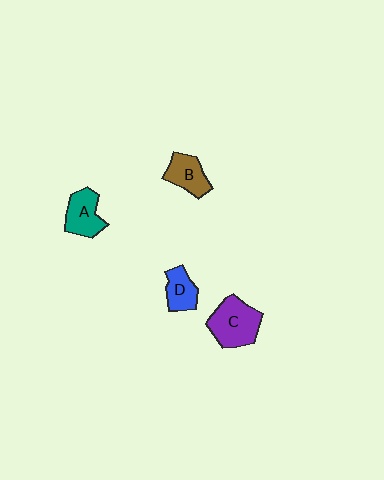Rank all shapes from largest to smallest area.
From largest to smallest: C (purple), A (teal), B (brown), D (blue).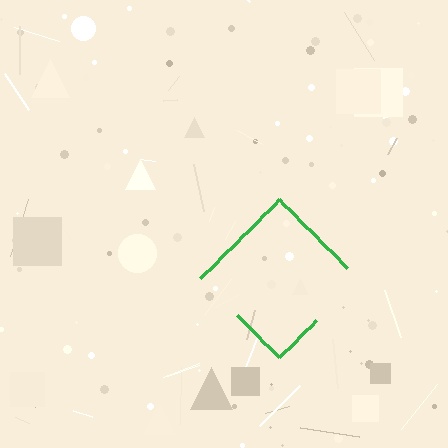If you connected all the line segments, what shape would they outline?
They would outline a diamond.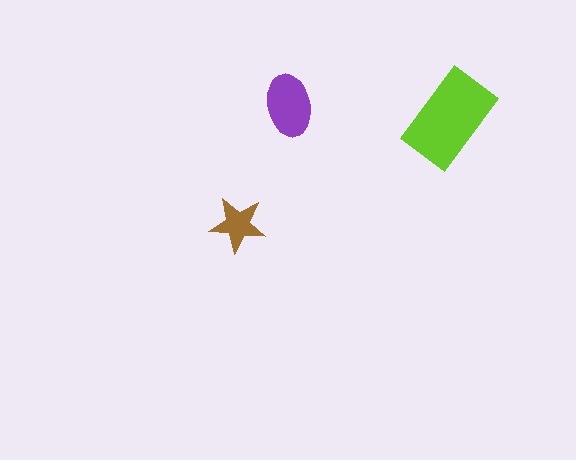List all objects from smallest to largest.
The brown star, the purple ellipse, the lime rectangle.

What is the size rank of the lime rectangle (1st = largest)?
1st.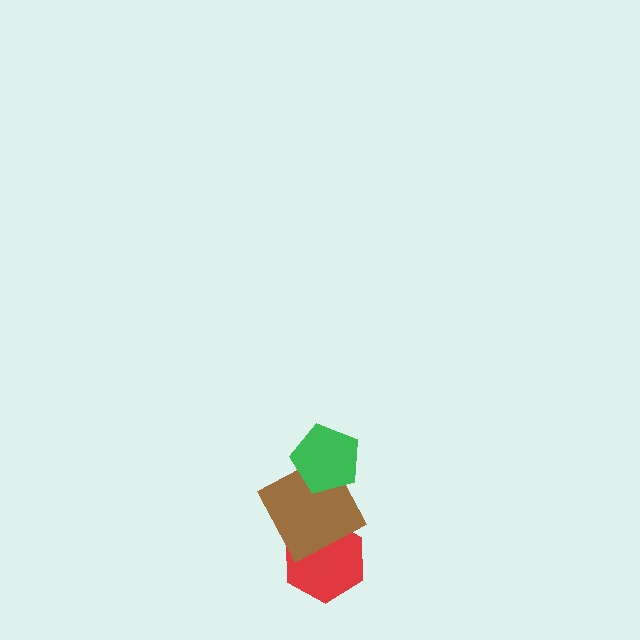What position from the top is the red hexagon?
The red hexagon is 3rd from the top.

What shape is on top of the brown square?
The green pentagon is on top of the brown square.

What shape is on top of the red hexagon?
The brown square is on top of the red hexagon.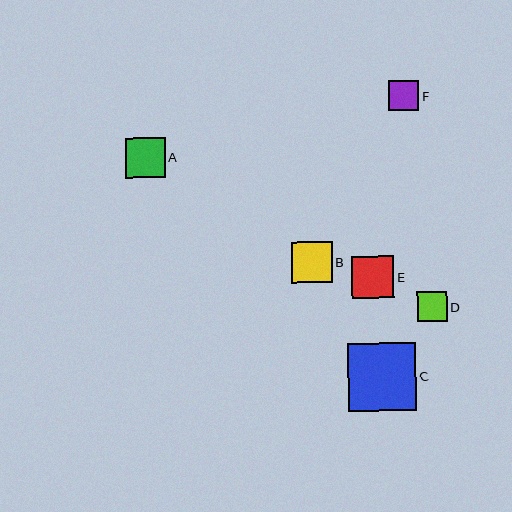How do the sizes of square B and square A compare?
Square B and square A are approximately the same size.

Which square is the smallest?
Square D is the smallest with a size of approximately 30 pixels.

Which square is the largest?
Square C is the largest with a size of approximately 68 pixels.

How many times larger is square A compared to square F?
Square A is approximately 1.3 times the size of square F.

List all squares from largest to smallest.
From largest to smallest: C, E, B, A, F, D.